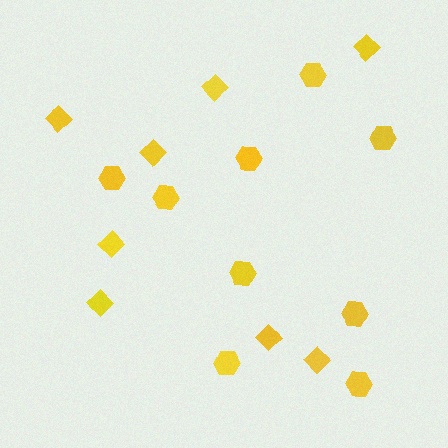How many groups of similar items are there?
There are 2 groups: one group of diamonds (8) and one group of hexagons (9).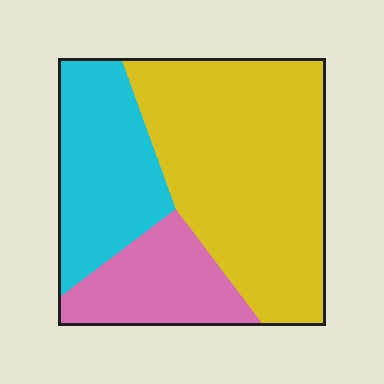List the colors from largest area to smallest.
From largest to smallest: yellow, cyan, pink.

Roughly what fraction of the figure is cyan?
Cyan covers 26% of the figure.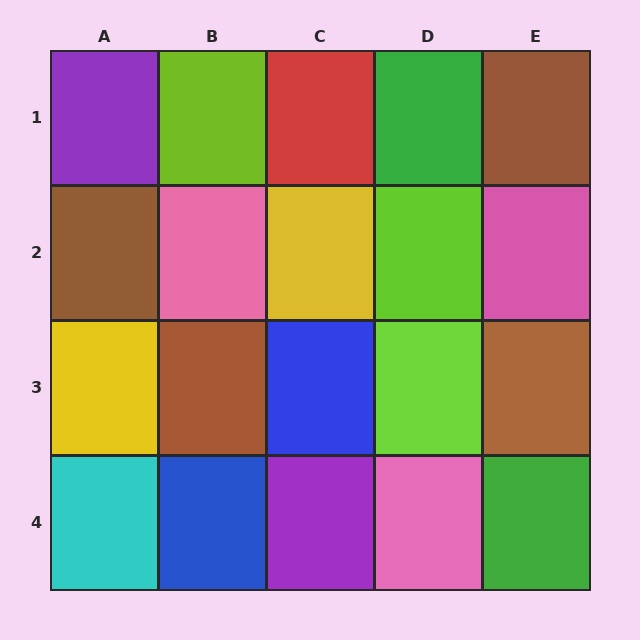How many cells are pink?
3 cells are pink.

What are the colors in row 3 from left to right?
Yellow, brown, blue, lime, brown.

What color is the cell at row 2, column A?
Brown.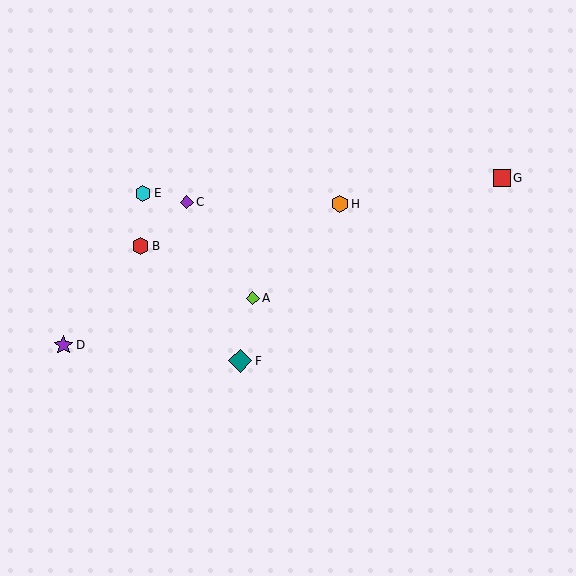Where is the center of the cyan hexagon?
The center of the cyan hexagon is at (143, 193).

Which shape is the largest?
The teal diamond (labeled F) is the largest.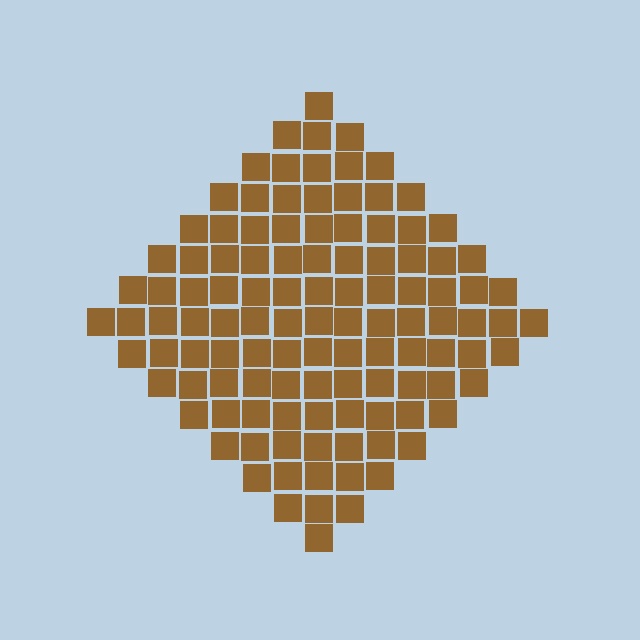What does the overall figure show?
The overall figure shows a diamond.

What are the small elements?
The small elements are squares.